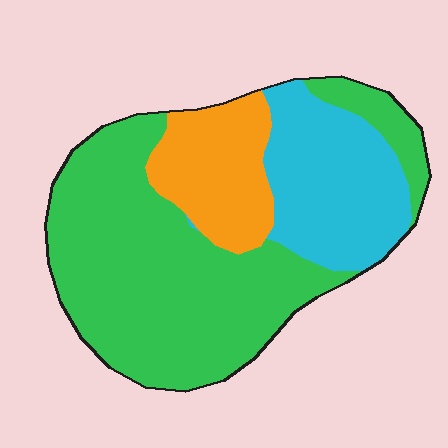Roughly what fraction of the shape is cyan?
Cyan takes up about one quarter (1/4) of the shape.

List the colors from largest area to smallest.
From largest to smallest: green, cyan, orange.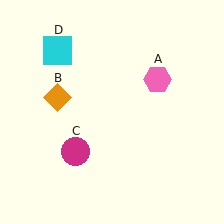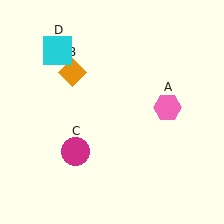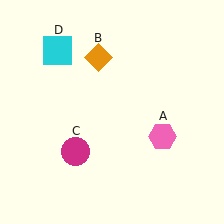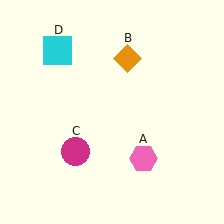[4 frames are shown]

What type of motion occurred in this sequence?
The pink hexagon (object A), orange diamond (object B) rotated clockwise around the center of the scene.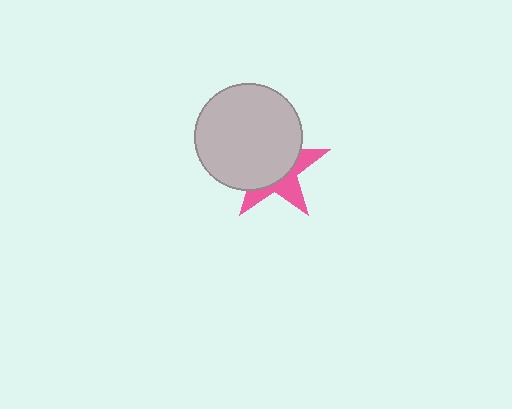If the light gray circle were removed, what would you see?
You would see the complete pink star.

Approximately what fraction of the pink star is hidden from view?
Roughly 62% of the pink star is hidden behind the light gray circle.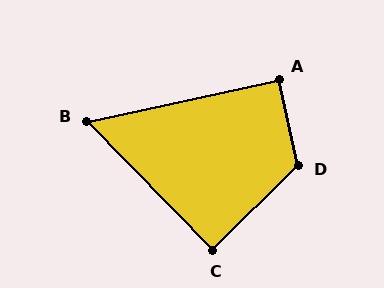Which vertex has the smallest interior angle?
B, at approximately 58 degrees.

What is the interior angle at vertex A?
Approximately 90 degrees (approximately right).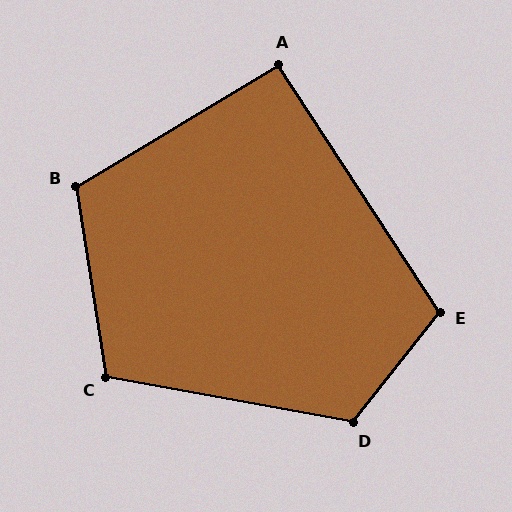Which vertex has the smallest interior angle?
A, at approximately 92 degrees.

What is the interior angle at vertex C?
Approximately 109 degrees (obtuse).